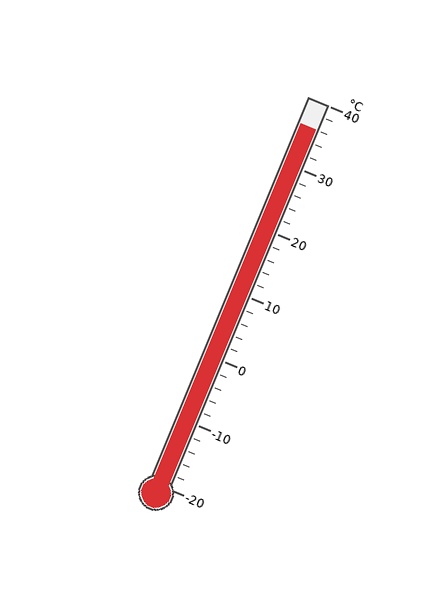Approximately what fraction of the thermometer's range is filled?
The thermometer is filled to approximately 95% of its range.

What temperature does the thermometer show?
The thermometer shows approximately 36°C.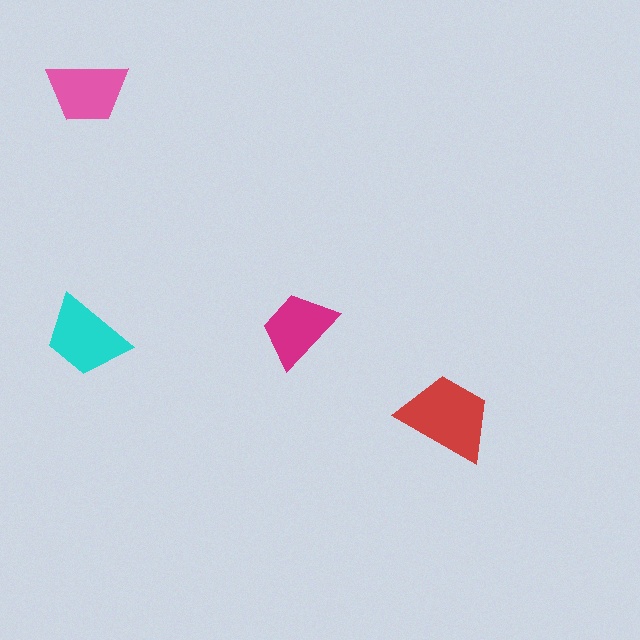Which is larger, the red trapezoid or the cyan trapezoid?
The red one.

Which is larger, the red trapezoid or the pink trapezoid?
The red one.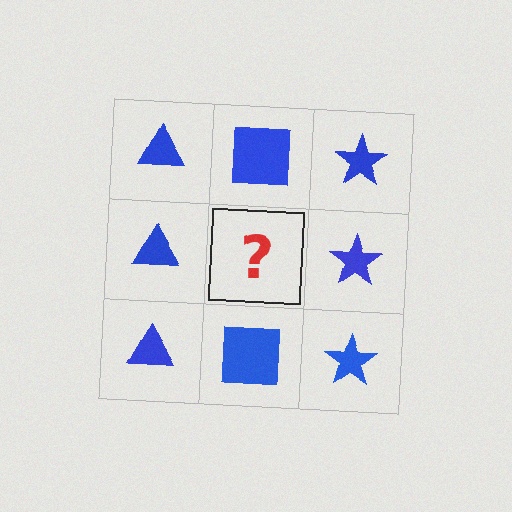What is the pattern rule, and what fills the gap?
The rule is that each column has a consistent shape. The gap should be filled with a blue square.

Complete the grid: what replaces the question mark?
The question mark should be replaced with a blue square.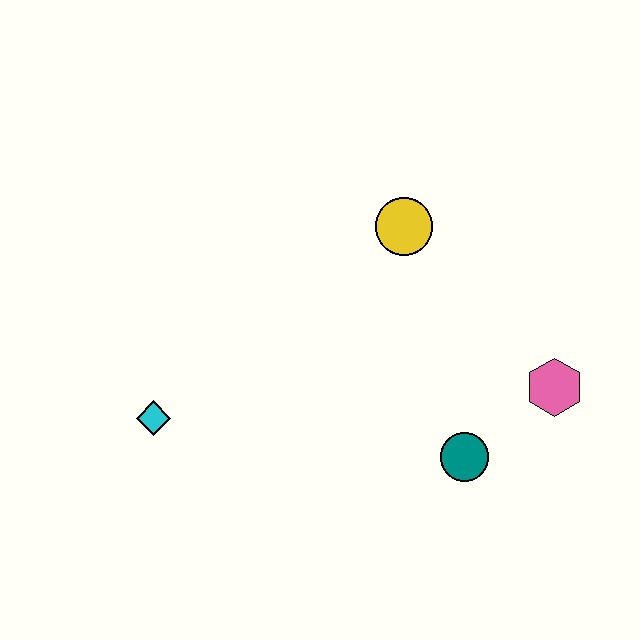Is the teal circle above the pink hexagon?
No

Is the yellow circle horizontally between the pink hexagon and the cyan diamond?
Yes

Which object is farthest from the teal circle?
The cyan diamond is farthest from the teal circle.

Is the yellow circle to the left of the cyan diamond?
No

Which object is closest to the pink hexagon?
The teal circle is closest to the pink hexagon.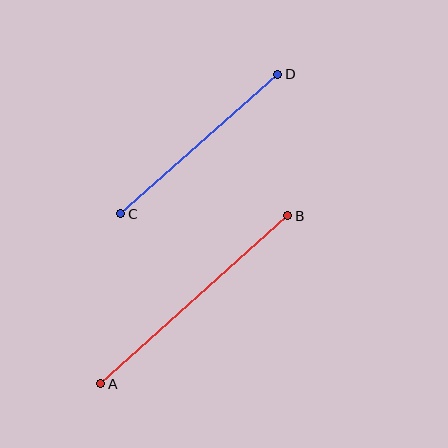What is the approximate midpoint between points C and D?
The midpoint is at approximately (199, 144) pixels.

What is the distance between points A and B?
The distance is approximately 252 pixels.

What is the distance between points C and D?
The distance is approximately 210 pixels.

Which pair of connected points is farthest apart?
Points A and B are farthest apart.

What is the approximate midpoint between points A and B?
The midpoint is at approximately (194, 300) pixels.